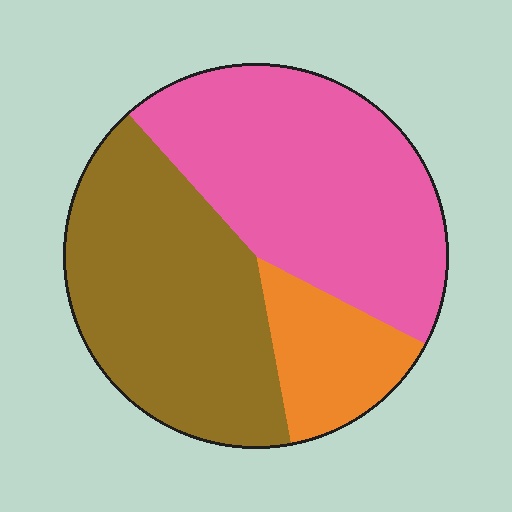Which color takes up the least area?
Orange, at roughly 15%.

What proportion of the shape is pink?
Pink covers 44% of the shape.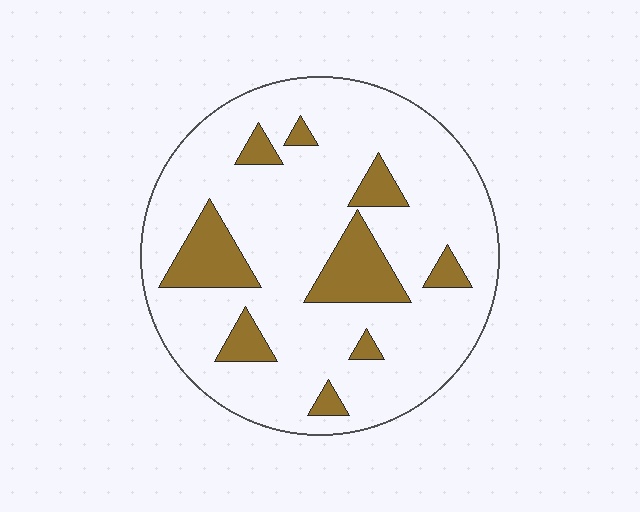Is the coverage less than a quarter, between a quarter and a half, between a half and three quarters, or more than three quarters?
Less than a quarter.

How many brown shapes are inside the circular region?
9.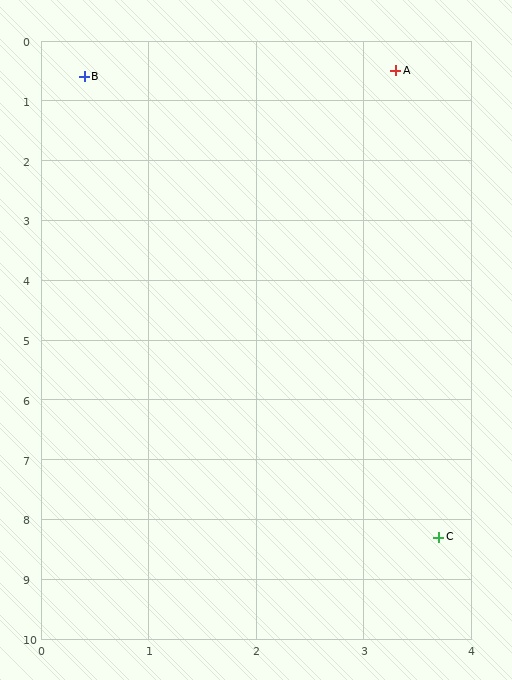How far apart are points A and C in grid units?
Points A and C are about 7.8 grid units apart.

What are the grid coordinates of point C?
Point C is at approximately (3.7, 8.3).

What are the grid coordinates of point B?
Point B is at approximately (0.4, 0.6).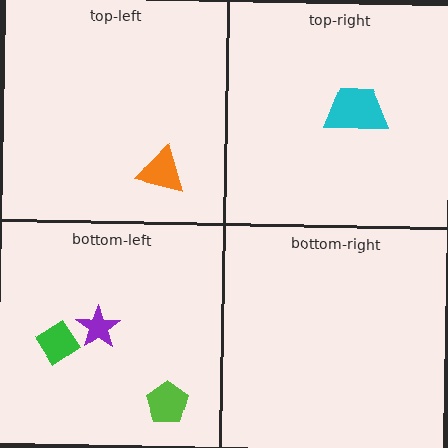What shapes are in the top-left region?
The orange triangle.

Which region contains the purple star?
The bottom-left region.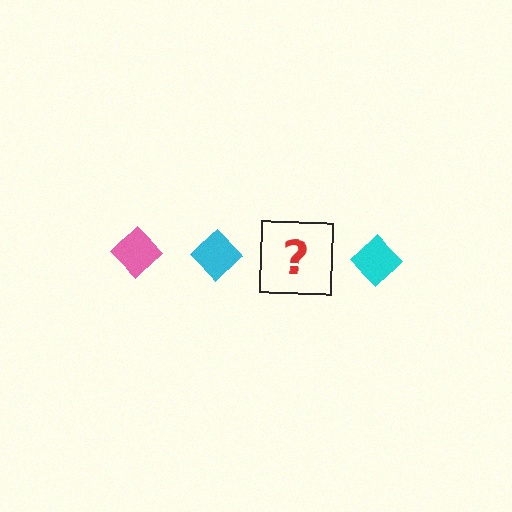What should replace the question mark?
The question mark should be replaced with a pink diamond.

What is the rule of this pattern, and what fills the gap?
The rule is that the pattern cycles through pink, cyan diamonds. The gap should be filled with a pink diamond.